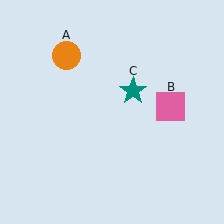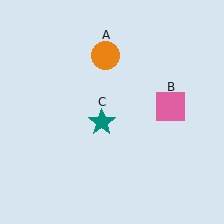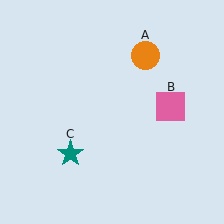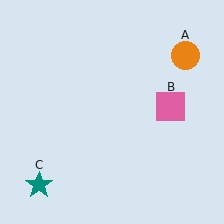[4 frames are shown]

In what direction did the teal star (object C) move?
The teal star (object C) moved down and to the left.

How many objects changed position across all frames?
2 objects changed position: orange circle (object A), teal star (object C).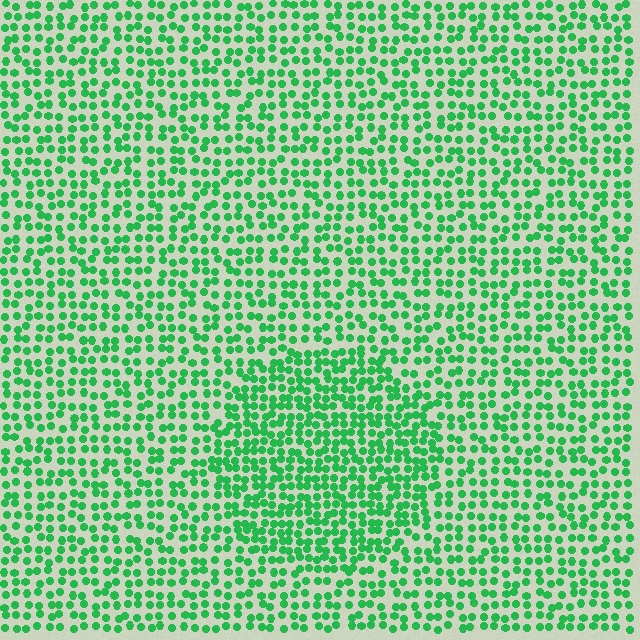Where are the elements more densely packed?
The elements are more densely packed inside the circle boundary.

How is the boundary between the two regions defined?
The boundary is defined by a change in element density (approximately 1.5x ratio). All elements are the same color, size, and shape.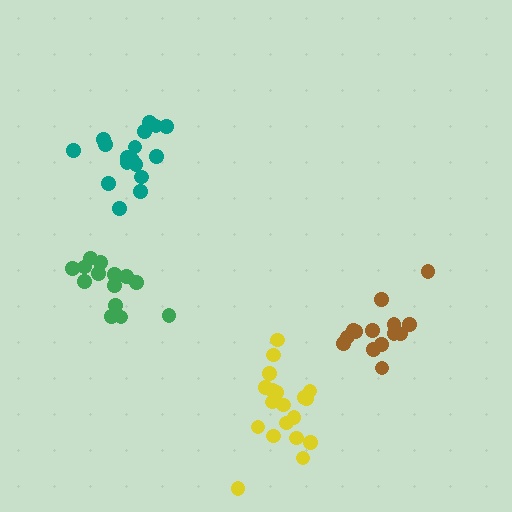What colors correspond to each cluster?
The clusters are colored: yellow, teal, brown, green.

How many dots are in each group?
Group 1: 19 dots, Group 2: 18 dots, Group 3: 14 dots, Group 4: 14 dots (65 total).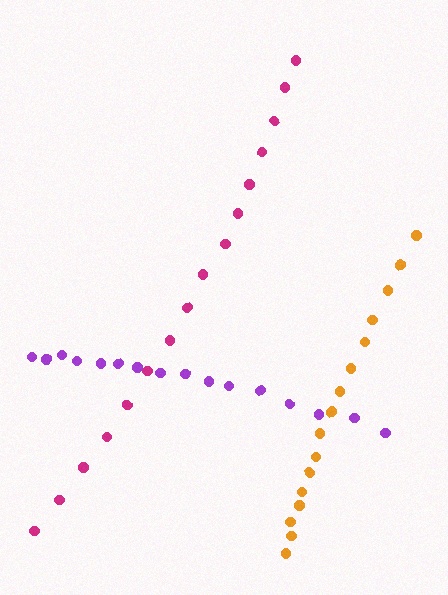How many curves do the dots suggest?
There are 3 distinct paths.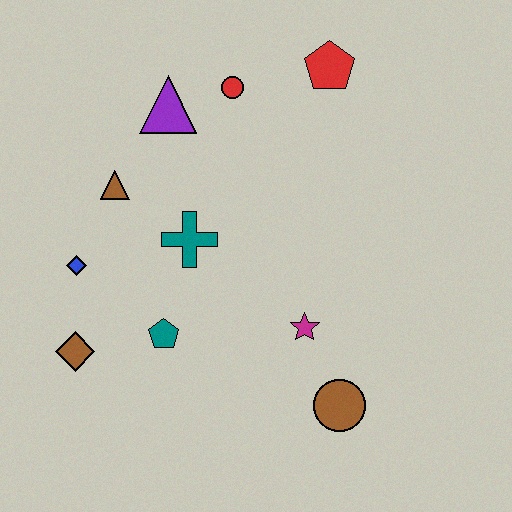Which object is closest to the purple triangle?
The red circle is closest to the purple triangle.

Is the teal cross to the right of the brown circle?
No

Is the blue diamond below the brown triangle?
Yes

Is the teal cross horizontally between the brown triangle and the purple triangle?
No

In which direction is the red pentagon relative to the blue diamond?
The red pentagon is to the right of the blue diamond.